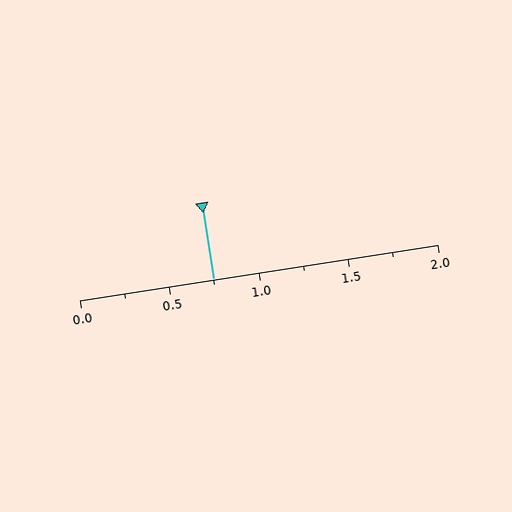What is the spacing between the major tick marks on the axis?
The major ticks are spaced 0.5 apart.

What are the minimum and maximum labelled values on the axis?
The axis runs from 0.0 to 2.0.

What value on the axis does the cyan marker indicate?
The marker indicates approximately 0.75.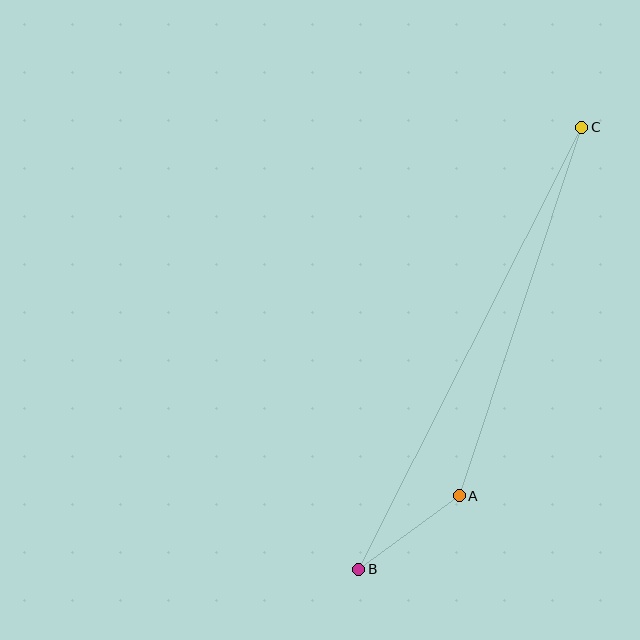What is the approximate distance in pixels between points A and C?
The distance between A and C is approximately 388 pixels.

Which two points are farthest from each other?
Points B and C are farthest from each other.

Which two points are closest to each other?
Points A and B are closest to each other.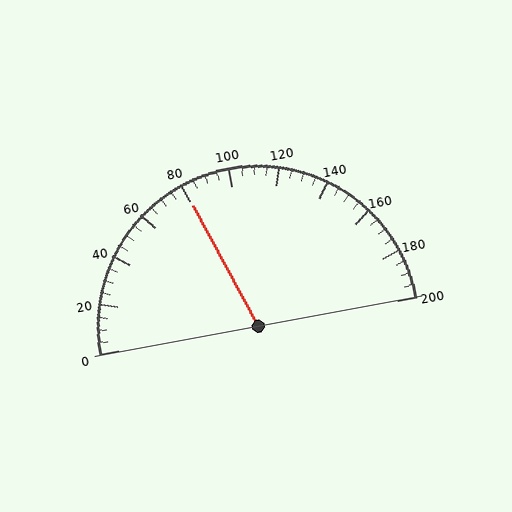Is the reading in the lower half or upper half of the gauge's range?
The reading is in the lower half of the range (0 to 200).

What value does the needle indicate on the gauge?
The needle indicates approximately 80.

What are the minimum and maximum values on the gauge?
The gauge ranges from 0 to 200.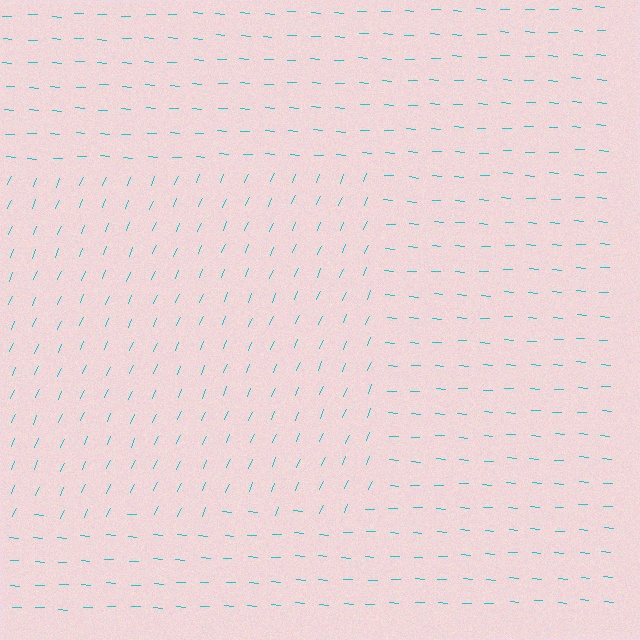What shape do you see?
I see a rectangle.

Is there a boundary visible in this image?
Yes, there is a texture boundary formed by a change in line orientation.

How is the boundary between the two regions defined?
The boundary is defined purely by a change in line orientation (approximately 71 degrees difference). All lines are the same color and thickness.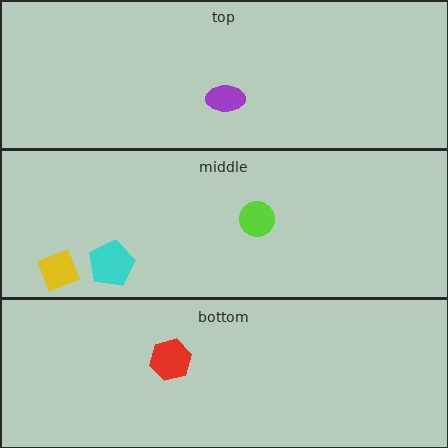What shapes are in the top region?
The purple ellipse.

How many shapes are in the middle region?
3.